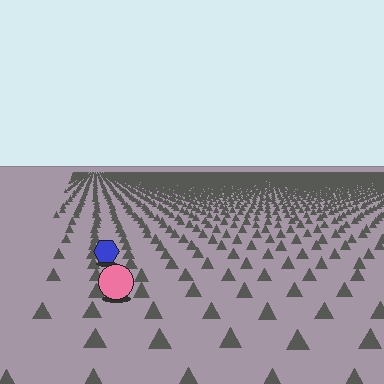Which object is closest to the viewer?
The pink circle is closest. The texture marks near it are larger and more spread out.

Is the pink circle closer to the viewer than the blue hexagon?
Yes. The pink circle is closer — you can tell from the texture gradient: the ground texture is coarser near it.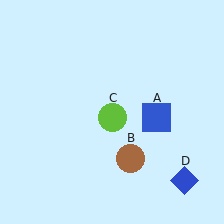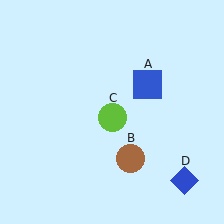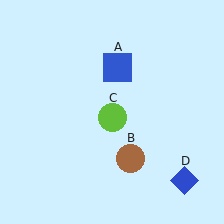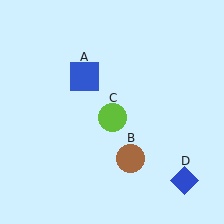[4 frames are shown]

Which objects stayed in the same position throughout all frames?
Brown circle (object B) and lime circle (object C) and blue diamond (object D) remained stationary.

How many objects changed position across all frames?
1 object changed position: blue square (object A).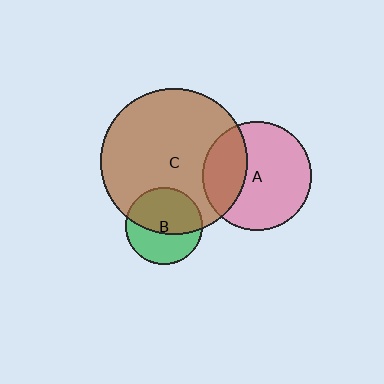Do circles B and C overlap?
Yes.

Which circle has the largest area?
Circle C (brown).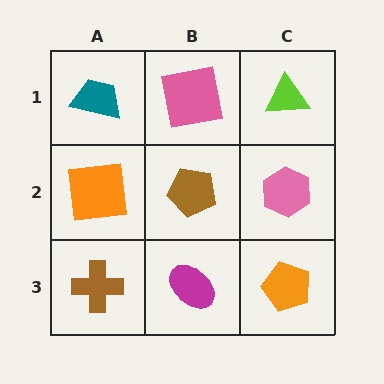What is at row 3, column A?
A brown cross.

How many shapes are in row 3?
3 shapes.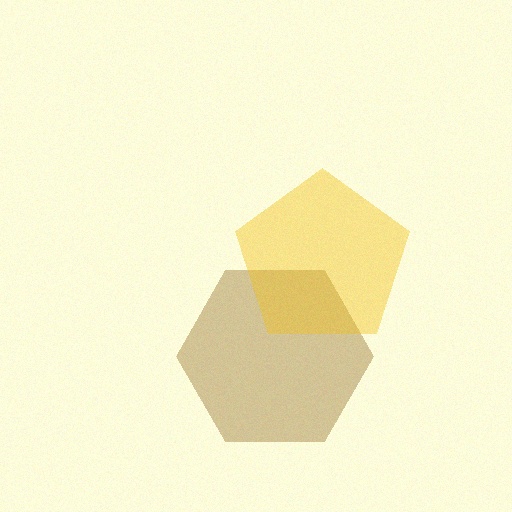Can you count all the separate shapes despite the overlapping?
Yes, there are 2 separate shapes.